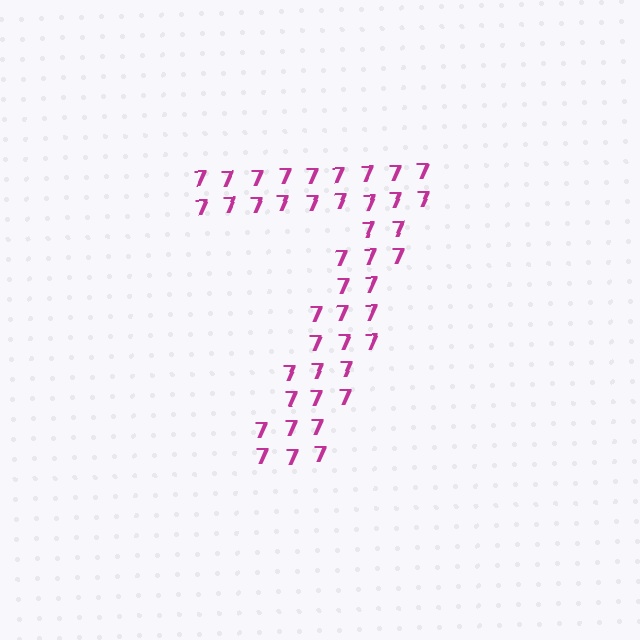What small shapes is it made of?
It is made of small digit 7's.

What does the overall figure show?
The overall figure shows the digit 7.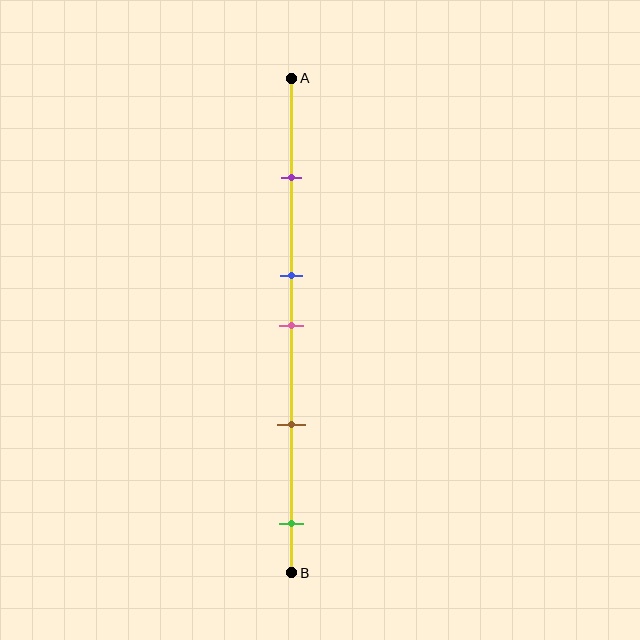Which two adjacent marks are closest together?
The blue and pink marks are the closest adjacent pair.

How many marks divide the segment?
There are 5 marks dividing the segment.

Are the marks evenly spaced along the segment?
No, the marks are not evenly spaced.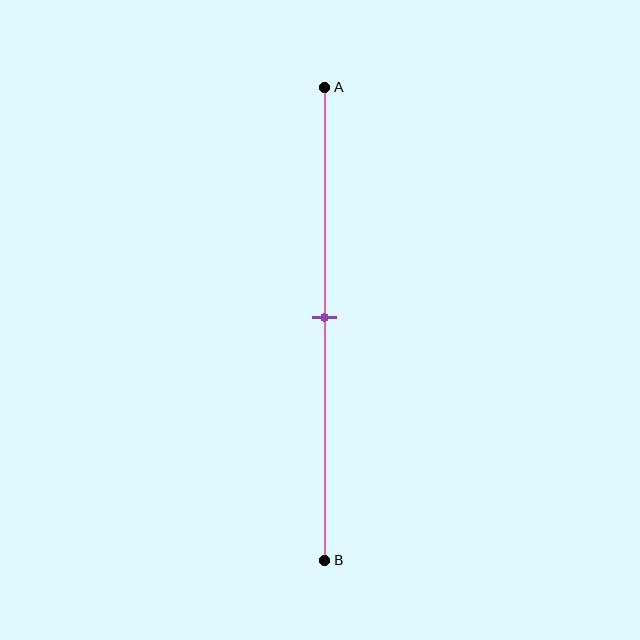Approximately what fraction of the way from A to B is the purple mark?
The purple mark is approximately 50% of the way from A to B.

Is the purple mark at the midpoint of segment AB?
Yes, the mark is approximately at the midpoint.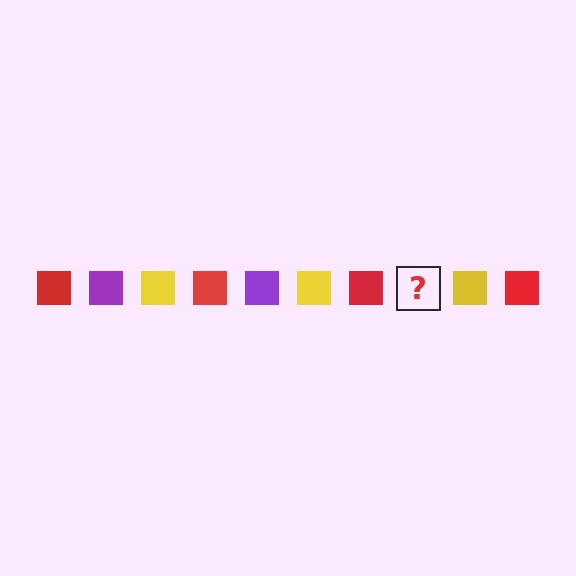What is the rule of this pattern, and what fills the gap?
The rule is that the pattern cycles through red, purple, yellow squares. The gap should be filled with a purple square.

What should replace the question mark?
The question mark should be replaced with a purple square.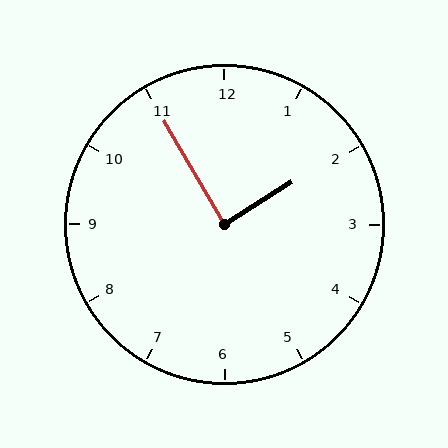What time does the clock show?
1:55.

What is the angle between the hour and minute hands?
Approximately 88 degrees.